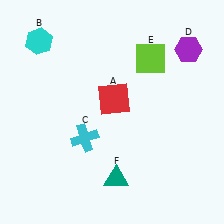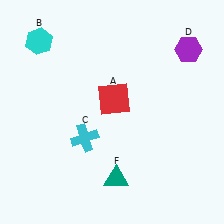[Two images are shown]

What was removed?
The lime square (E) was removed in Image 2.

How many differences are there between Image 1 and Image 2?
There is 1 difference between the two images.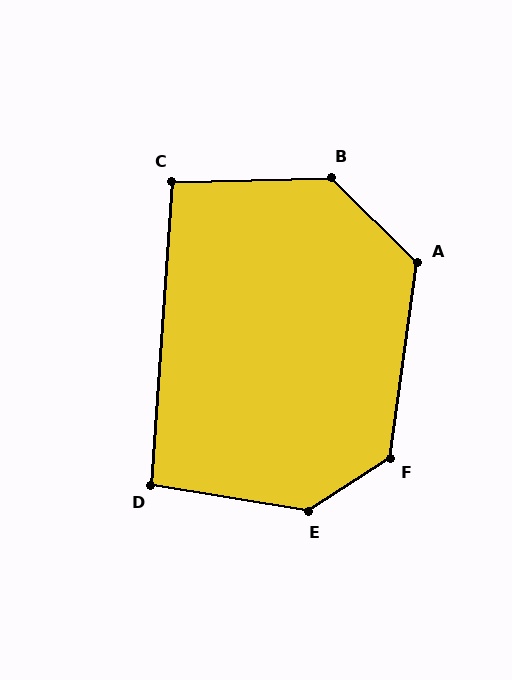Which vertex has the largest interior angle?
E, at approximately 138 degrees.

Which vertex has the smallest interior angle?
C, at approximately 96 degrees.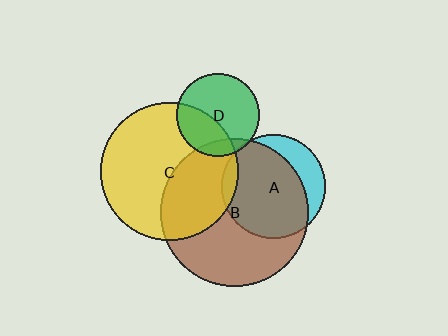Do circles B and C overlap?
Yes.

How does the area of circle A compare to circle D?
Approximately 1.6 times.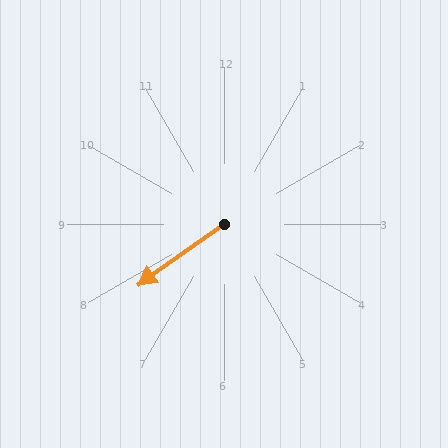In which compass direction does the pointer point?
Southwest.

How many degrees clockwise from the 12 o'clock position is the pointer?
Approximately 235 degrees.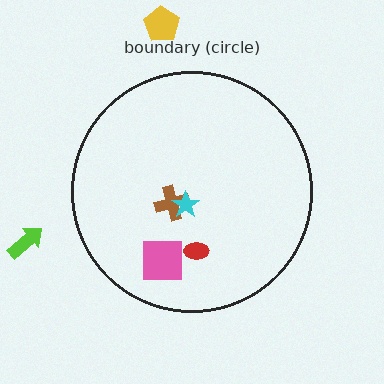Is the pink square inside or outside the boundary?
Inside.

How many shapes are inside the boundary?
4 inside, 2 outside.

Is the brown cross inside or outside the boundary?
Inside.